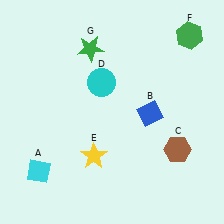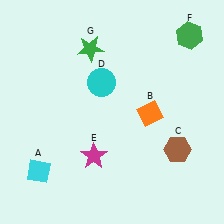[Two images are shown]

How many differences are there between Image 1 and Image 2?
There are 2 differences between the two images.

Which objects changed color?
B changed from blue to orange. E changed from yellow to magenta.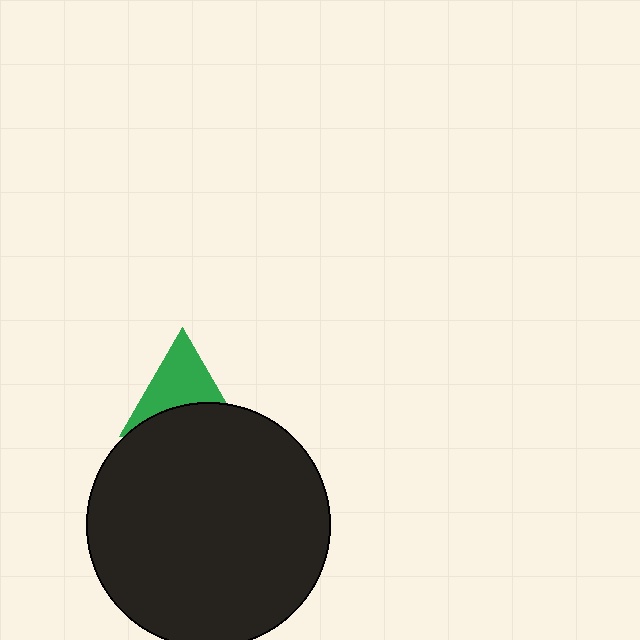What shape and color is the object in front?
The object in front is a black circle.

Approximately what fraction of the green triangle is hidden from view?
Roughly 43% of the green triangle is hidden behind the black circle.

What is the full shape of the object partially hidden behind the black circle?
The partially hidden object is a green triangle.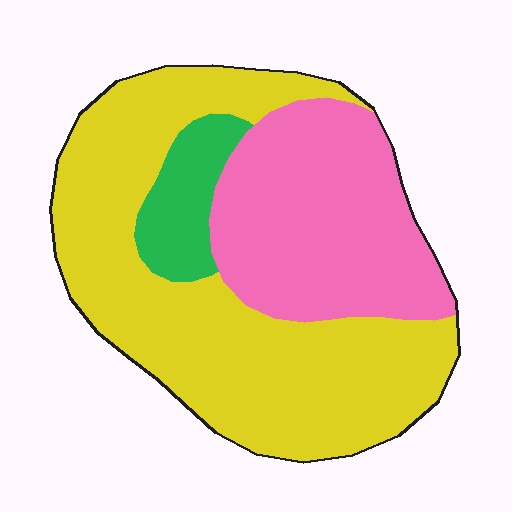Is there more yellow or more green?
Yellow.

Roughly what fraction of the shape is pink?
Pink covers about 35% of the shape.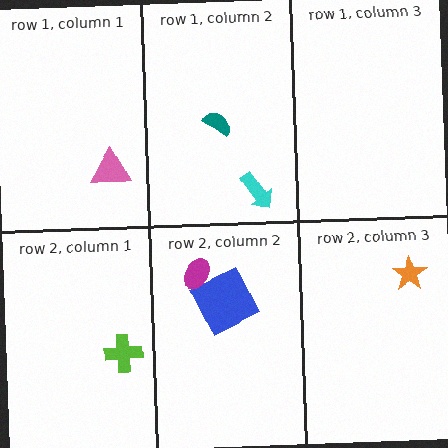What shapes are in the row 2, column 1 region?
The lime cross.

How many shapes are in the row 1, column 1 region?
1.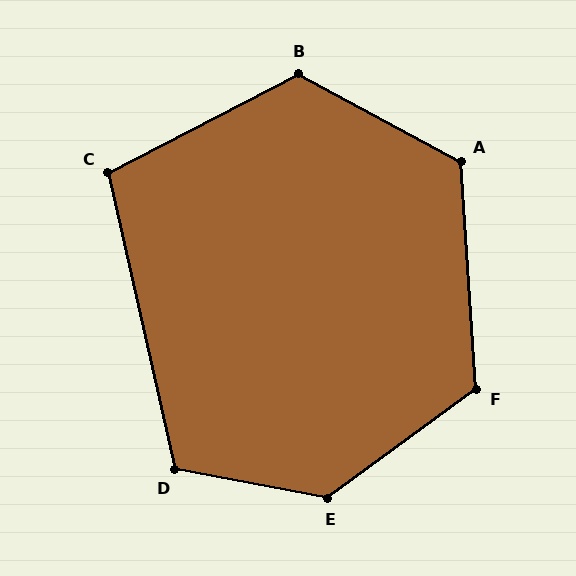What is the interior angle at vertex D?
Approximately 113 degrees (obtuse).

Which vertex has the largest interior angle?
E, at approximately 133 degrees.